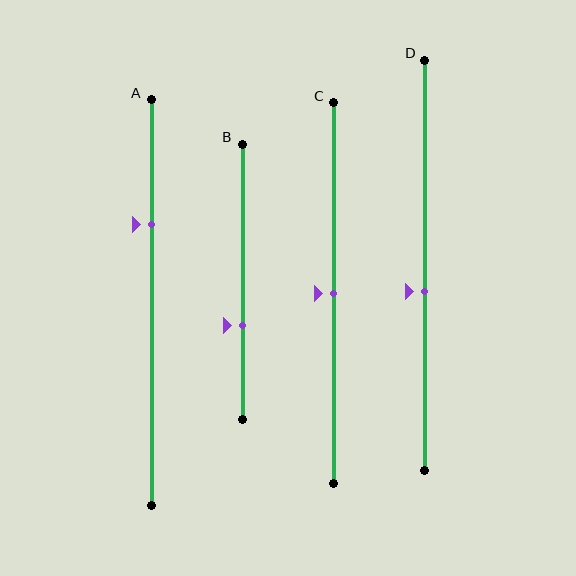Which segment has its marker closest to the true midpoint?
Segment C has its marker closest to the true midpoint.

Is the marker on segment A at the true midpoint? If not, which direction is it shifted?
No, the marker on segment A is shifted upward by about 19% of the segment length.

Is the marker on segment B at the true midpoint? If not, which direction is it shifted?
No, the marker on segment B is shifted downward by about 16% of the segment length.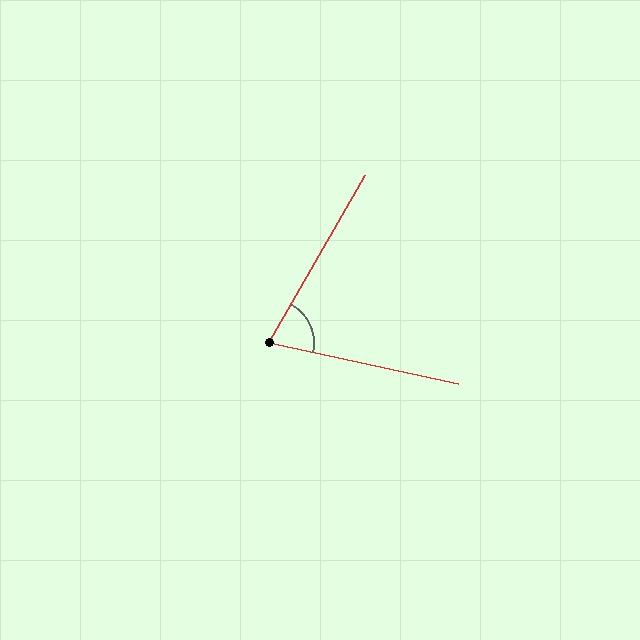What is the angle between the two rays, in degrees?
Approximately 72 degrees.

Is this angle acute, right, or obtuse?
It is acute.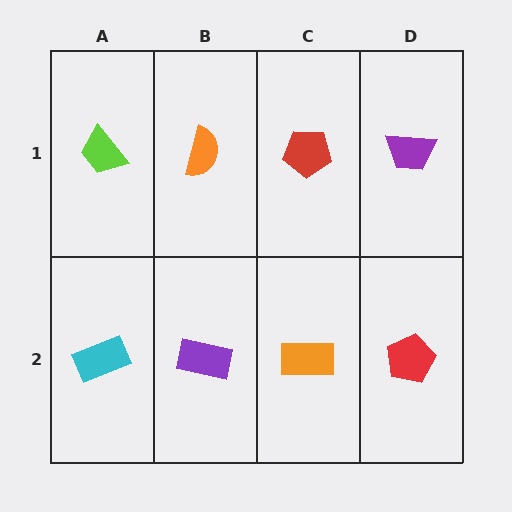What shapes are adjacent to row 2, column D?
A purple trapezoid (row 1, column D), an orange rectangle (row 2, column C).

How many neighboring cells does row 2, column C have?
3.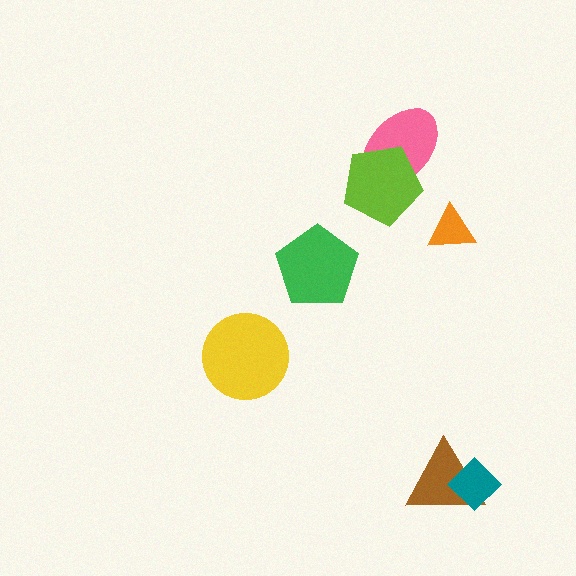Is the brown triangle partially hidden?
Yes, it is partially covered by another shape.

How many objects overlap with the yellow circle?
0 objects overlap with the yellow circle.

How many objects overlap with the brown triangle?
1 object overlaps with the brown triangle.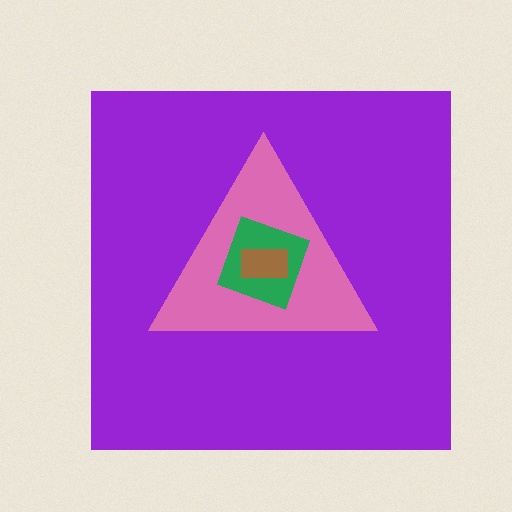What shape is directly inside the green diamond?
The brown rectangle.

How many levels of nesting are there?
4.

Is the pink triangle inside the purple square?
Yes.